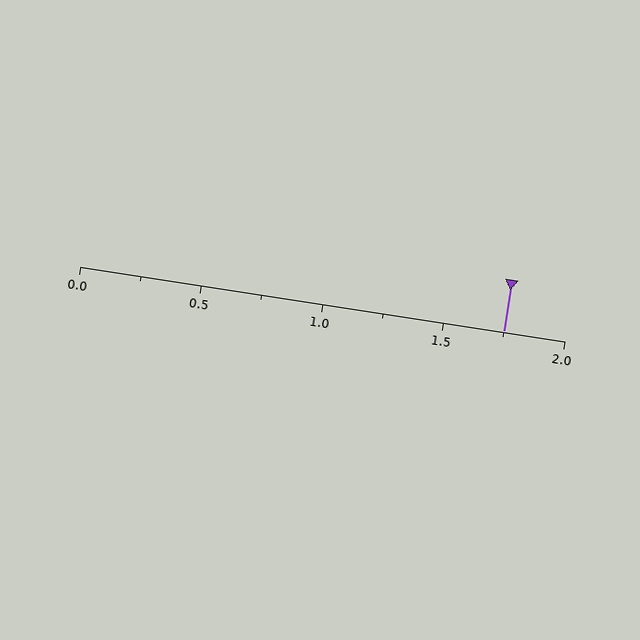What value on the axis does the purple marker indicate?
The marker indicates approximately 1.75.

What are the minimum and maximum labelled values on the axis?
The axis runs from 0.0 to 2.0.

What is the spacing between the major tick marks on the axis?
The major ticks are spaced 0.5 apart.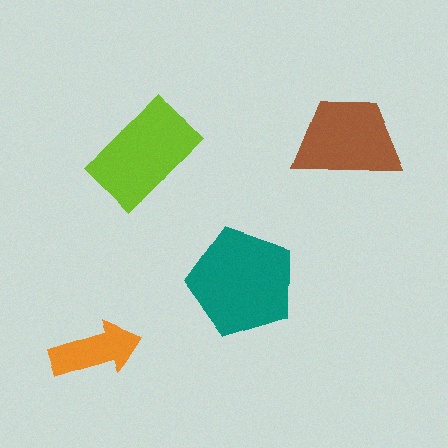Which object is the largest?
The teal pentagon.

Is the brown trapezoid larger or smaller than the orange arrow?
Larger.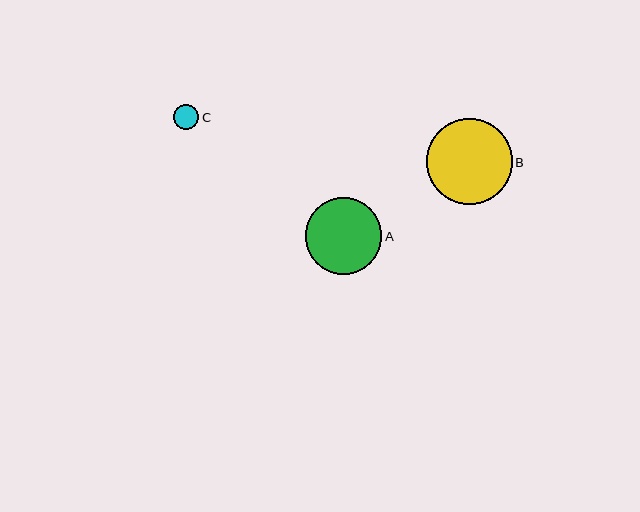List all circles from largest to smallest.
From largest to smallest: B, A, C.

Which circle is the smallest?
Circle C is the smallest with a size of approximately 25 pixels.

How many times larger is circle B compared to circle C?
Circle B is approximately 3.4 times the size of circle C.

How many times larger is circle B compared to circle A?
Circle B is approximately 1.1 times the size of circle A.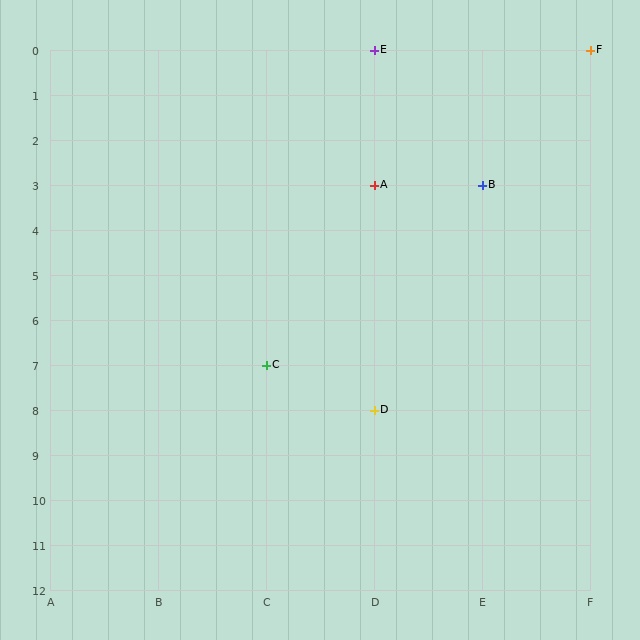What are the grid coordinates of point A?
Point A is at grid coordinates (D, 3).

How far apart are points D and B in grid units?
Points D and B are 1 column and 5 rows apart (about 5.1 grid units diagonally).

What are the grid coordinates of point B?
Point B is at grid coordinates (E, 3).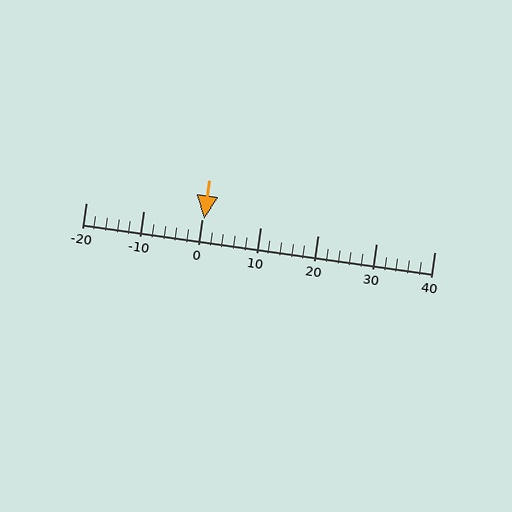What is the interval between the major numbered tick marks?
The major tick marks are spaced 10 units apart.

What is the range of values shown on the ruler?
The ruler shows values from -20 to 40.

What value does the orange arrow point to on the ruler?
The orange arrow points to approximately 0.